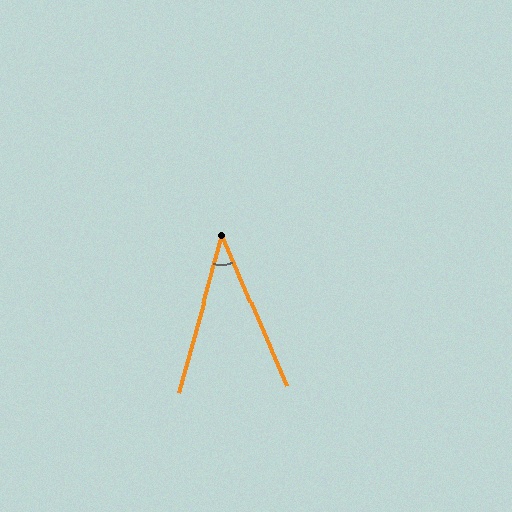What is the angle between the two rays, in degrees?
Approximately 39 degrees.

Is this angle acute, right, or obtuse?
It is acute.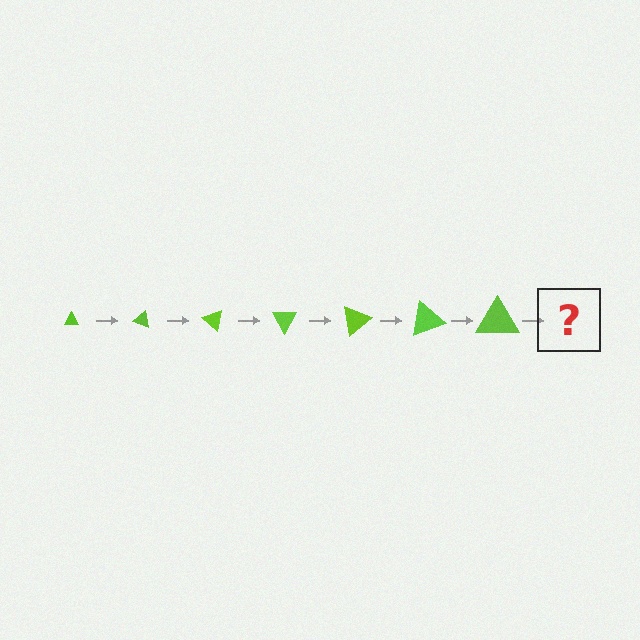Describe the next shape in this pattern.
It should be a triangle, larger than the previous one and rotated 140 degrees from the start.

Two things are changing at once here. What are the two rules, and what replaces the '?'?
The two rules are that the triangle grows larger each step and it rotates 20 degrees each step. The '?' should be a triangle, larger than the previous one and rotated 140 degrees from the start.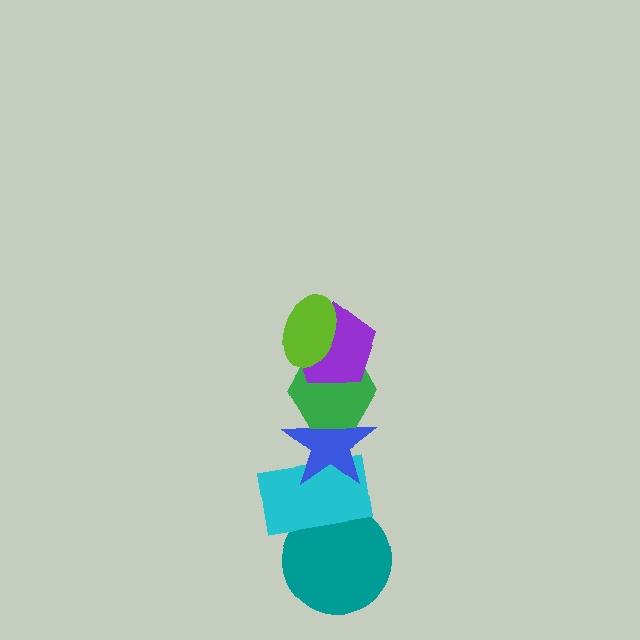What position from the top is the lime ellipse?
The lime ellipse is 1st from the top.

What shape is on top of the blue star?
The green hexagon is on top of the blue star.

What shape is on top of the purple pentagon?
The lime ellipse is on top of the purple pentagon.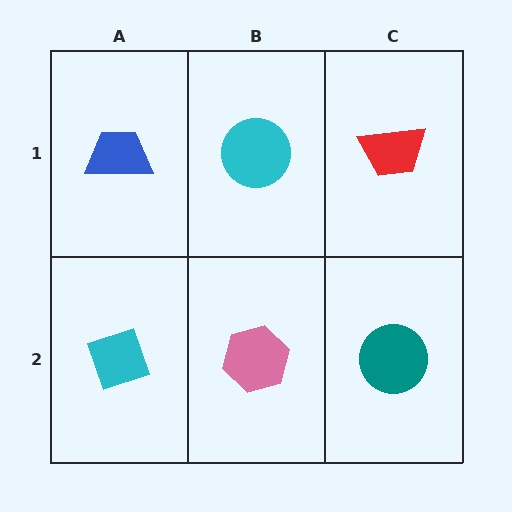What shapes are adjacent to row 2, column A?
A blue trapezoid (row 1, column A), a pink hexagon (row 2, column B).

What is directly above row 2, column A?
A blue trapezoid.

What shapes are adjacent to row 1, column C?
A teal circle (row 2, column C), a cyan circle (row 1, column B).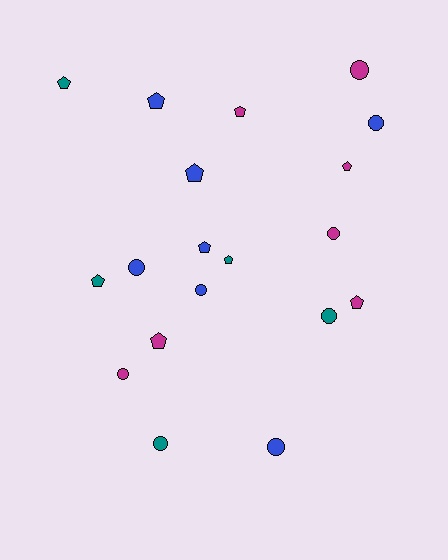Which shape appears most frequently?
Pentagon, with 10 objects.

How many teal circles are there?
There are 2 teal circles.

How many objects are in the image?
There are 19 objects.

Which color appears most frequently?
Magenta, with 7 objects.